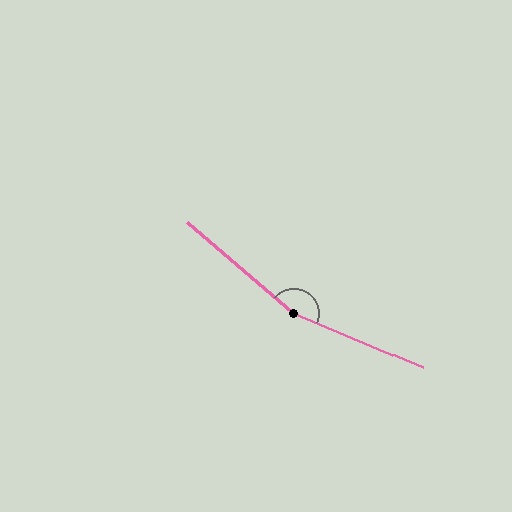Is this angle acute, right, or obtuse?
It is obtuse.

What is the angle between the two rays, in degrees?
Approximately 163 degrees.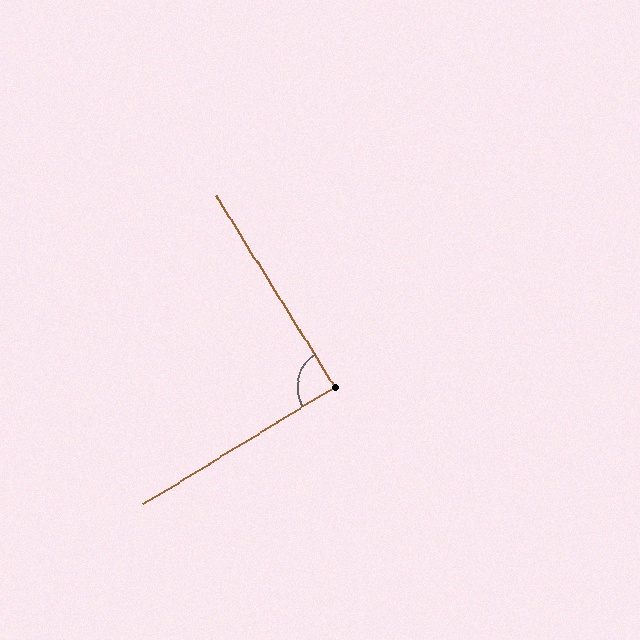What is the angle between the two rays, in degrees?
Approximately 90 degrees.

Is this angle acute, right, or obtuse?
It is approximately a right angle.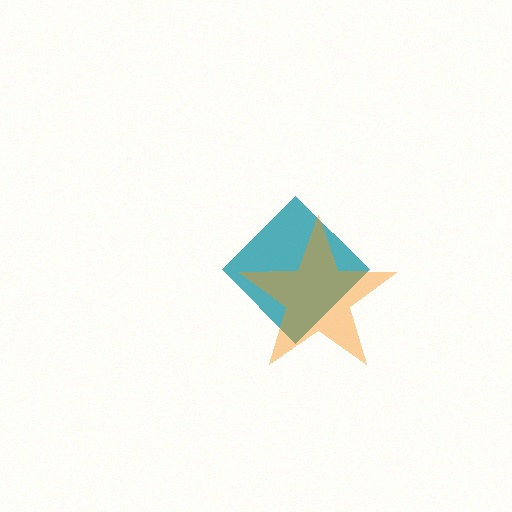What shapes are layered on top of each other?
The layered shapes are: a teal diamond, an orange star.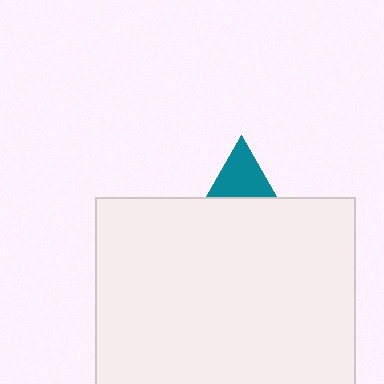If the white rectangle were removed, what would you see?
You would see the complete teal triangle.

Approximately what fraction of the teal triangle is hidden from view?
Roughly 68% of the teal triangle is hidden behind the white rectangle.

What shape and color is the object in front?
The object in front is a white rectangle.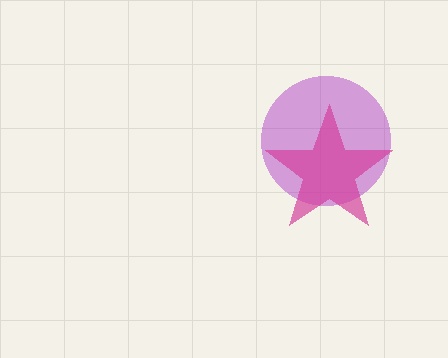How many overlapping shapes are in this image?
There are 2 overlapping shapes in the image.